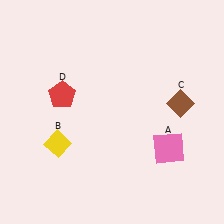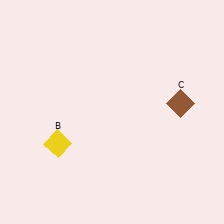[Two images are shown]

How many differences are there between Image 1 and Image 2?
There are 2 differences between the two images.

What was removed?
The red pentagon (D), the pink square (A) were removed in Image 2.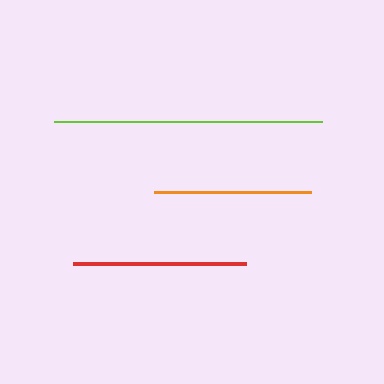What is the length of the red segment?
The red segment is approximately 173 pixels long.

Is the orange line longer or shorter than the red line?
The red line is longer than the orange line.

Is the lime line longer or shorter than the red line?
The lime line is longer than the red line.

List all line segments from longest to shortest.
From longest to shortest: lime, red, orange.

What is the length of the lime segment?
The lime segment is approximately 268 pixels long.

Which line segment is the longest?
The lime line is the longest at approximately 268 pixels.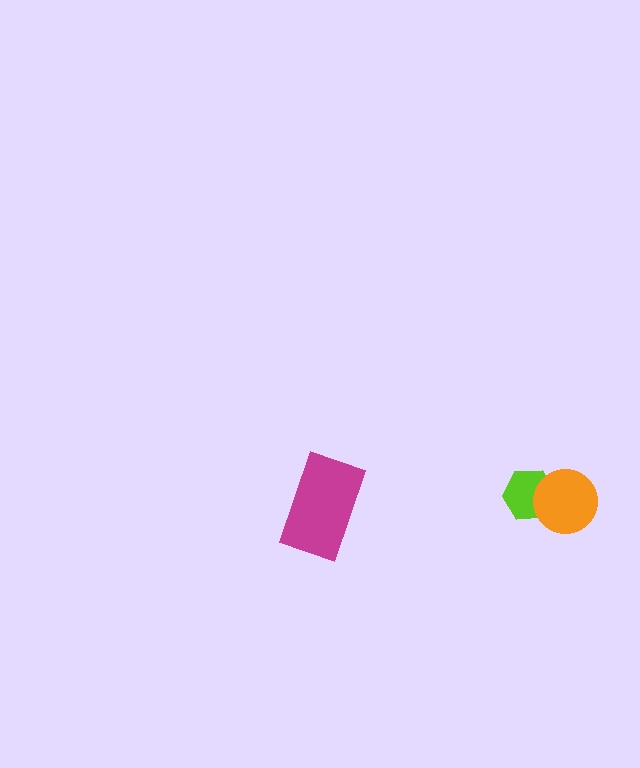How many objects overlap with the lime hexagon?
1 object overlaps with the lime hexagon.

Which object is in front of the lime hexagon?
The orange circle is in front of the lime hexagon.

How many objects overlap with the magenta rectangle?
0 objects overlap with the magenta rectangle.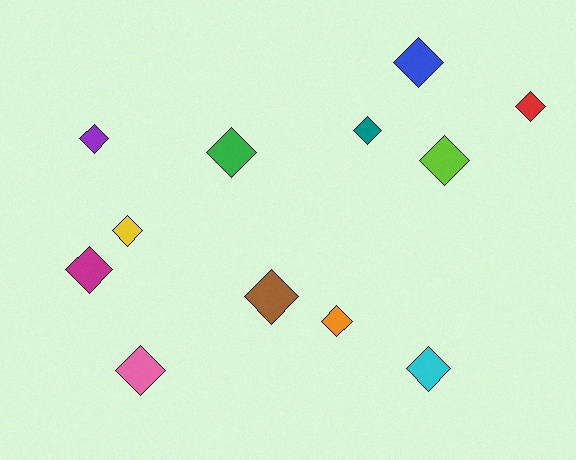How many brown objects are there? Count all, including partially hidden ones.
There is 1 brown object.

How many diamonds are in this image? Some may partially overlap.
There are 12 diamonds.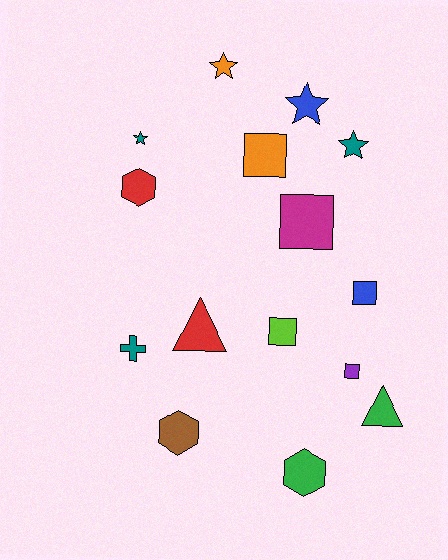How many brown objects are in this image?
There is 1 brown object.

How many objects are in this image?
There are 15 objects.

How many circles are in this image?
There are no circles.